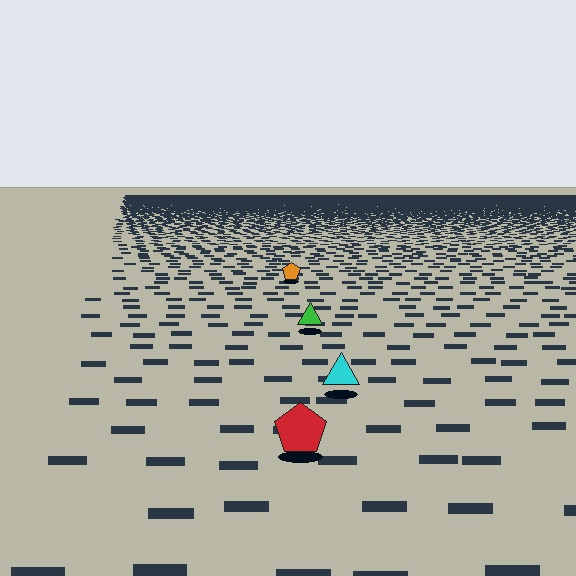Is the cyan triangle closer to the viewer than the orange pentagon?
Yes. The cyan triangle is closer — you can tell from the texture gradient: the ground texture is coarser near it.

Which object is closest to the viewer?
The red pentagon is closest. The texture marks near it are larger and more spread out.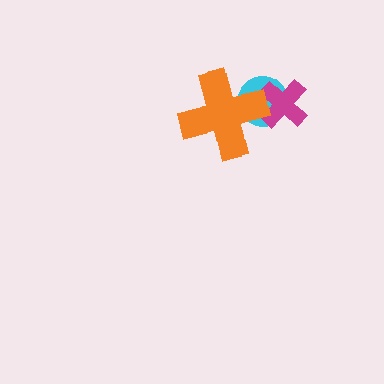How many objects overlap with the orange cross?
2 objects overlap with the orange cross.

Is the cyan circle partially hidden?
Yes, it is partially covered by another shape.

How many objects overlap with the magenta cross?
2 objects overlap with the magenta cross.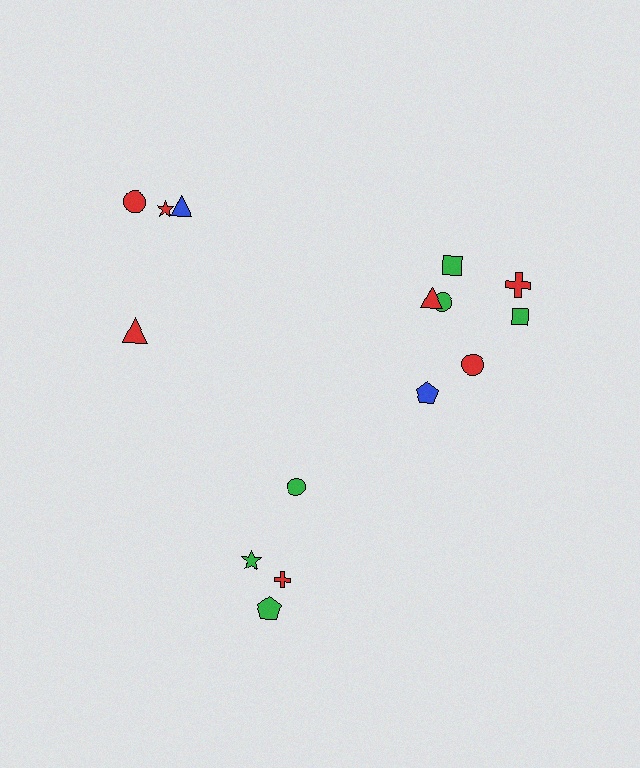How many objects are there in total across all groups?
There are 15 objects.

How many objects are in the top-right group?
There are 7 objects.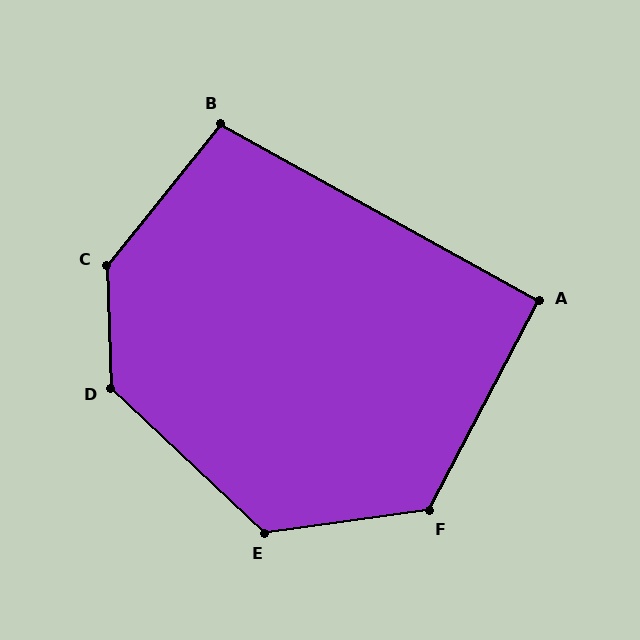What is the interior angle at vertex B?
Approximately 100 degrees (obtuse).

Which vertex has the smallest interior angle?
A, at approximately 92 degrees.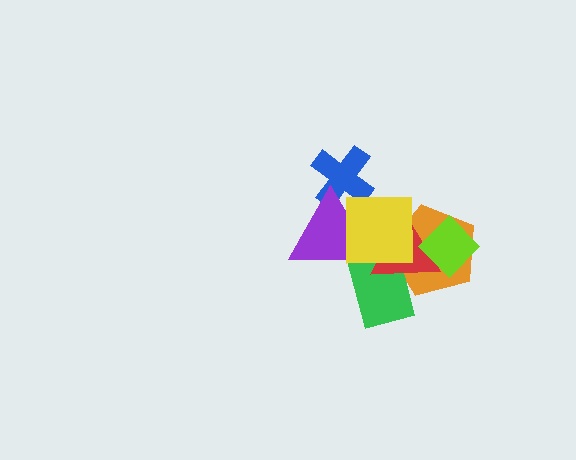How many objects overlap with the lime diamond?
2 objects overlap with the lime diamond.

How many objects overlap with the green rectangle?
4 objects overlap with the green rectangle.